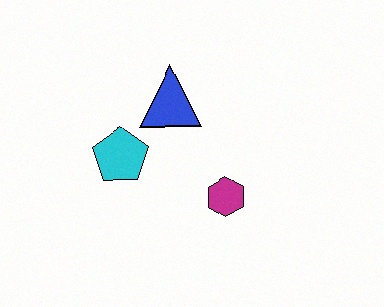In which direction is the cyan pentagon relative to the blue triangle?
The cyan pentagon is below the blue triangle.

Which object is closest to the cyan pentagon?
The blue triangle is closest to the cyan pentagon.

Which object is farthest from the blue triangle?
The magenta hexagon is farthest from the blue triangle.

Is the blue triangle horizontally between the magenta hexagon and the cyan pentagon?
Yes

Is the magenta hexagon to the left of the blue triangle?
No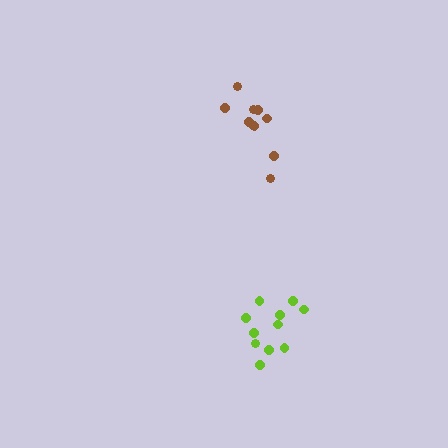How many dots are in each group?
Group 1: 10 dots, Group 2: 11 dots (21 total).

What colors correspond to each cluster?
The clusters are colored: brown, lime.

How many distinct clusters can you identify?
There are 2 distinct clusters.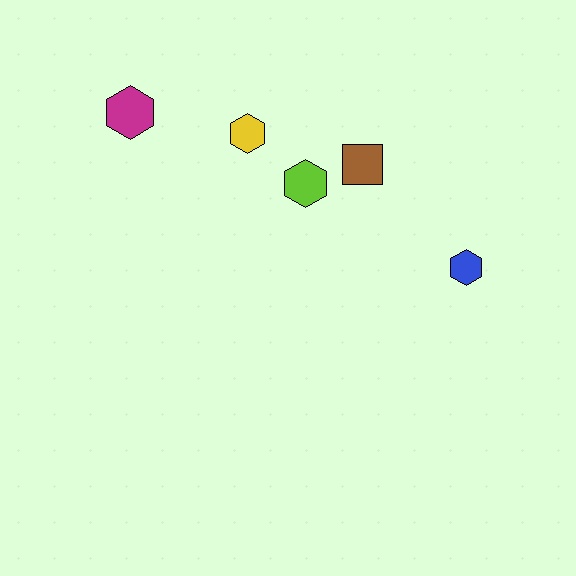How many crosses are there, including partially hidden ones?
There are no crosses.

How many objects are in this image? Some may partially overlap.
There are 5 objects.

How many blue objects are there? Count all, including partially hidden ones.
There is 1 blue object.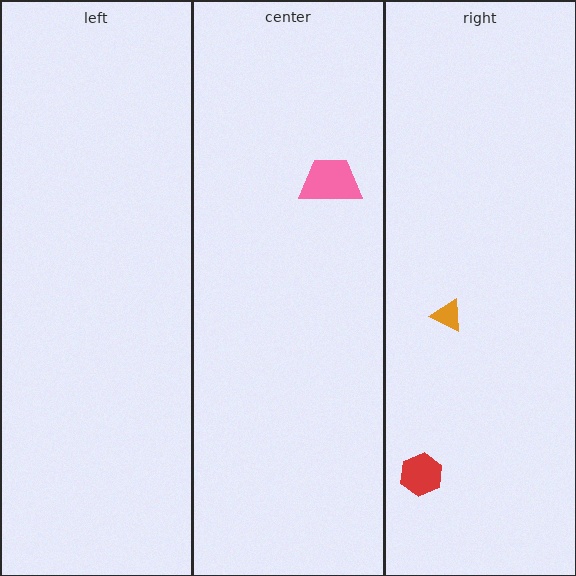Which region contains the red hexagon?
The right region.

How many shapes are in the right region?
2.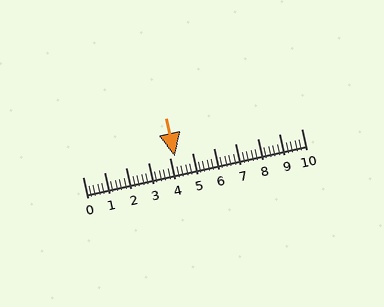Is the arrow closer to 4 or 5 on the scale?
The arrow is closer to 4.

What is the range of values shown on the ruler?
The ruler shows values from 0 to 10.